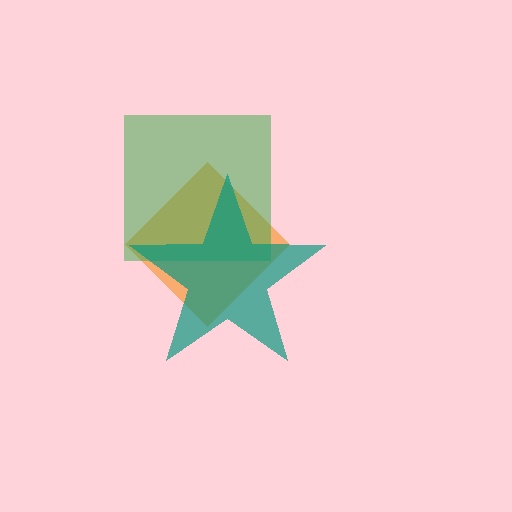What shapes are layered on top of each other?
The layered shapes are: an orange diamond, a green square, a teal star.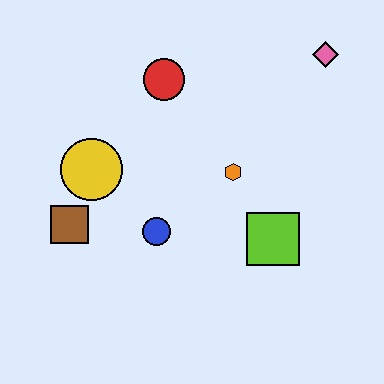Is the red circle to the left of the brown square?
No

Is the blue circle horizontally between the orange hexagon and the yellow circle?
Yes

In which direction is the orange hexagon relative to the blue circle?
The orange hexagon is to the right of the blue circle.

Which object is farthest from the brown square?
The pink diamond is farthest from the brown square.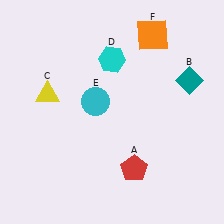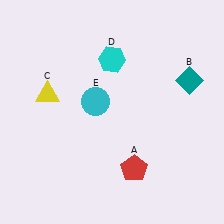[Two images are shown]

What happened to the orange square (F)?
The orange square (F) was removed in Image 2. It was in the top-right area of Image 1.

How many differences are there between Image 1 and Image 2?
There is 1 difference between the two images.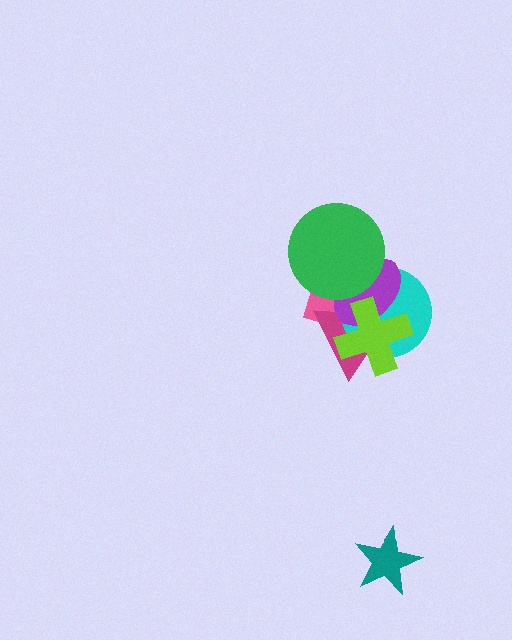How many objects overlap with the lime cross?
4 objects overlap with the lime cross.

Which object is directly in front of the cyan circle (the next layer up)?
The purple ellipse is directly in front of the cyan circle.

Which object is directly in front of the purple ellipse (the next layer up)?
The green circle is directly in front of the purple ellipse.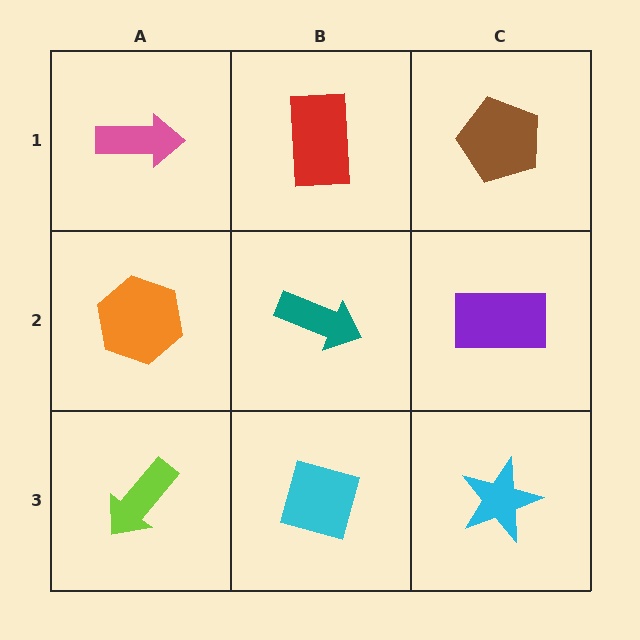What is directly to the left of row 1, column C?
A red rectangle.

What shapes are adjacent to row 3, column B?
A teal arrow (row 2, column B), a lime arrow (row 3, column A), a cyan star (row 3, column C).